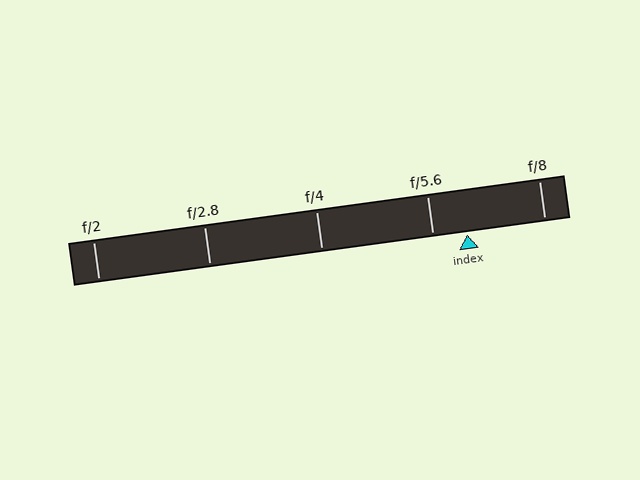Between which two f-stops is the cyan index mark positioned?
The index mark is between f/5.6 and f/8.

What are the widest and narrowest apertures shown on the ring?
The widest aperture shown is f/2 and the narrowest is f/8.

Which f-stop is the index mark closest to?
The index mark is closest to f/5.6.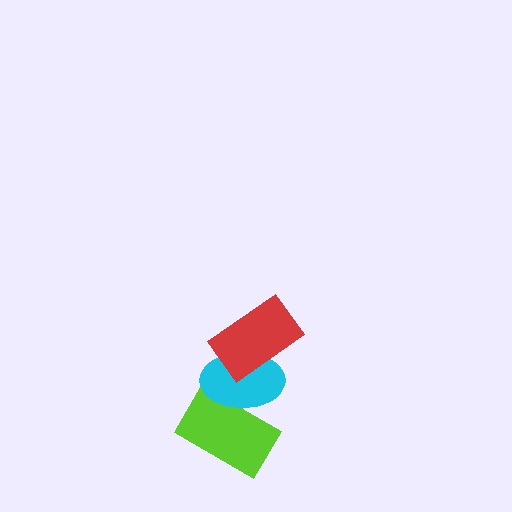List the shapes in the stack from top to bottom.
From top to bottom: the red rectangle, the cyan ellipse, the lime rectangle.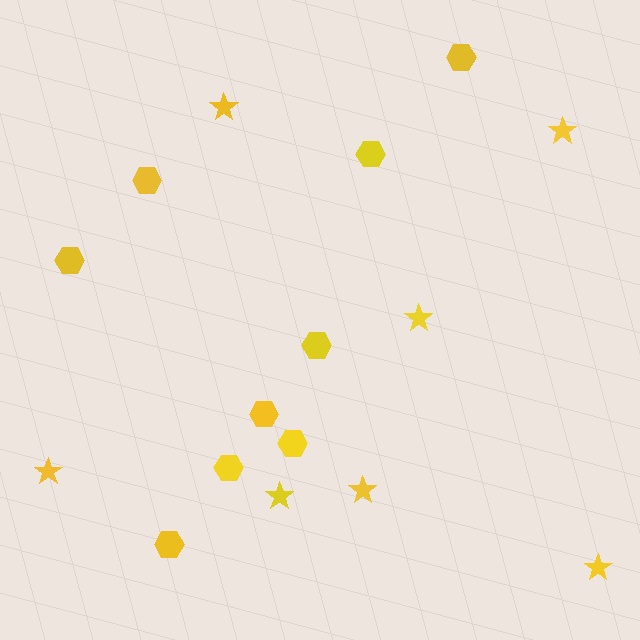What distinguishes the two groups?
There are 2 groups: one group of stars (7) and one group of hexagons (9).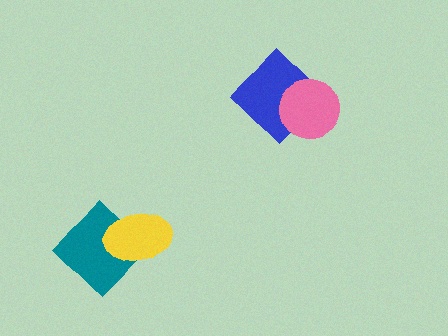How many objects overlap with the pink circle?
1 object overlaps with the pink circle.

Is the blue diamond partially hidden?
Yes, it is partially covered by another shape.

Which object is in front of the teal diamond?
The yellow ellipse is in front of the teal diamond.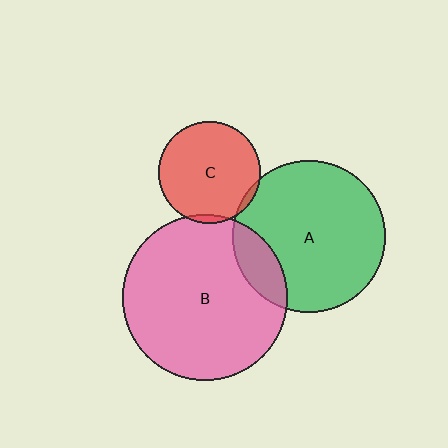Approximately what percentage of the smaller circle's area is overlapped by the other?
Approximately 15%.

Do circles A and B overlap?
Yes.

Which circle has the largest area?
Circle B (pink).